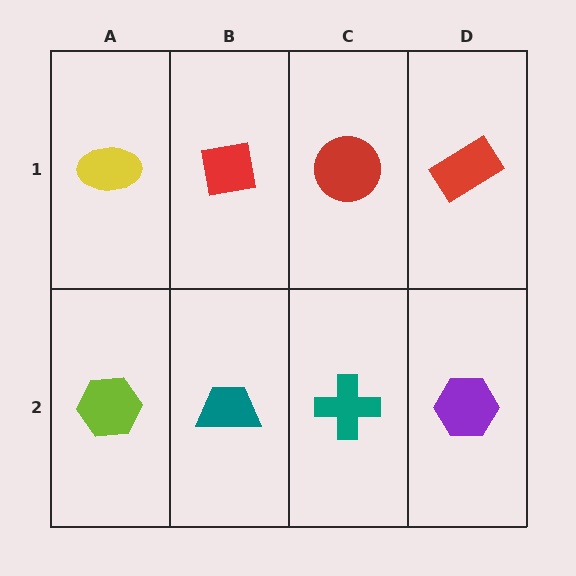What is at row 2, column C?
A teal cross.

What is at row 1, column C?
A red circle.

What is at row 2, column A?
A lime hexagon.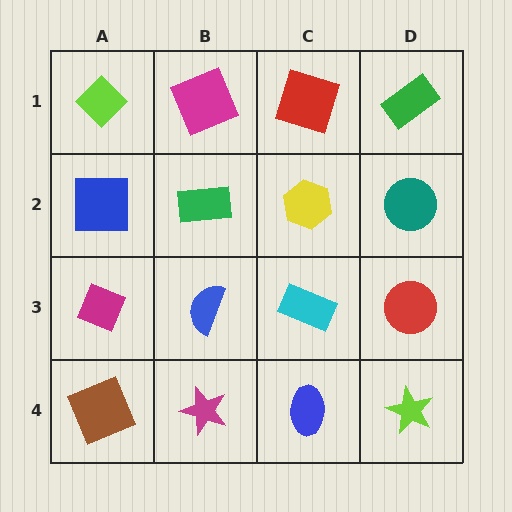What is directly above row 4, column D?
A red circle.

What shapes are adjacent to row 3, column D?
A teal circle (row 2, column D), a lime star (row 4, column D), a cyan rectangle (row 3, column C).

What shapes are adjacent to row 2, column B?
A magenta square (row 1, column B), a blue semicircle (row 3, column B), a blue square (row 2, column A), a yellow hexagon (row 2, column C).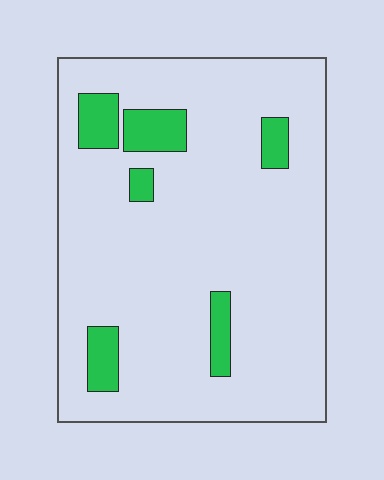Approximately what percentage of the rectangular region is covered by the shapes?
Approximately 10%.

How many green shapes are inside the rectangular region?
6.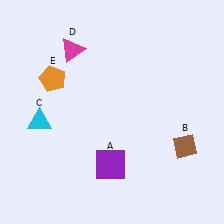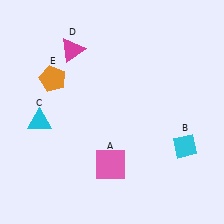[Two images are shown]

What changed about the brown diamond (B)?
In Image 1, B is brown. In Image 2, it changed to cyan.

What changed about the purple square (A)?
In Image 1, A is purple. In Image 2, it changed to pink.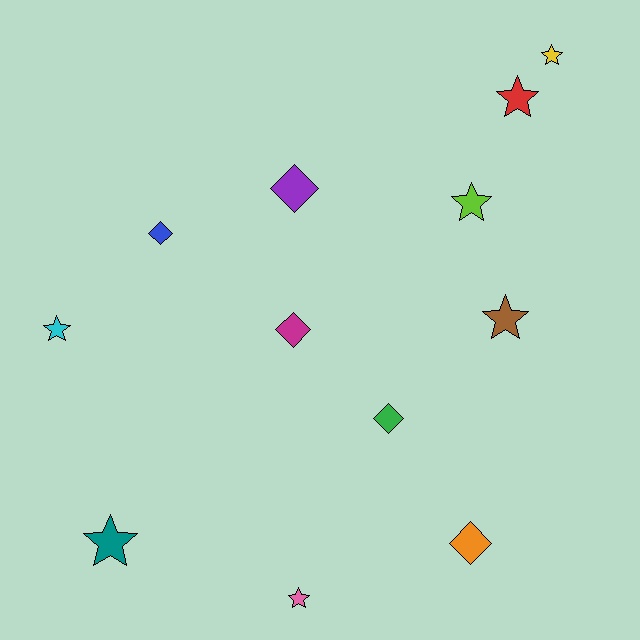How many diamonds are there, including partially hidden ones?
There are 5 diamonds.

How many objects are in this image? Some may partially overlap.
There are 12 objects.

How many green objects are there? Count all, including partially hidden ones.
There is 1 green object.